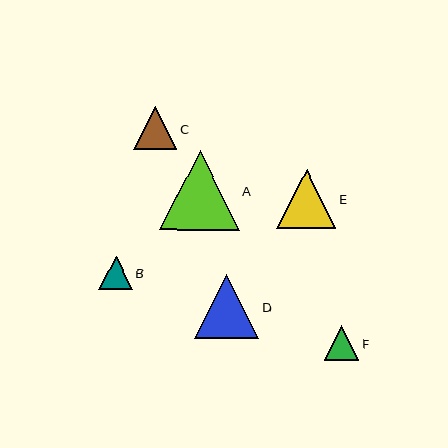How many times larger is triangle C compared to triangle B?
Triangle C is approximately 1.3 times the size of triangle B.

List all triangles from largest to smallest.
From largest to smallest: A, D, E, C, F, B.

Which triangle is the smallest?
Triangle B is the smallest with a size of approximately 33 pixels.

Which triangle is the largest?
Triangle A is the largest with a size of approximately 80 pixels.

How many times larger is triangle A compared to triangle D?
Triangle A is approximately 1.2 times the size of triangle D.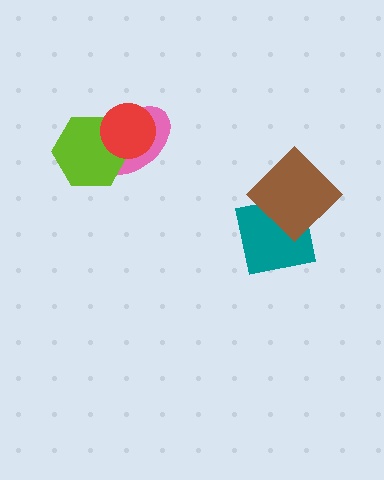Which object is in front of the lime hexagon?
The red circle is in front of the lime hexagon.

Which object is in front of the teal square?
The brown diamond is in front of the teal square.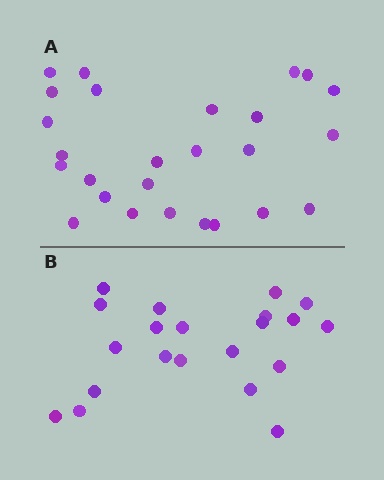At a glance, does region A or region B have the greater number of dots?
Region A (the top region) has more dots.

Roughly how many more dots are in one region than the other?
Region A has about 5 more dots than region B.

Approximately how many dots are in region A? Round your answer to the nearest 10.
About 30 dots. (The exact count is 26, which rounds to 30.)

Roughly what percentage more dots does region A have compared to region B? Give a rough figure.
About 25% more.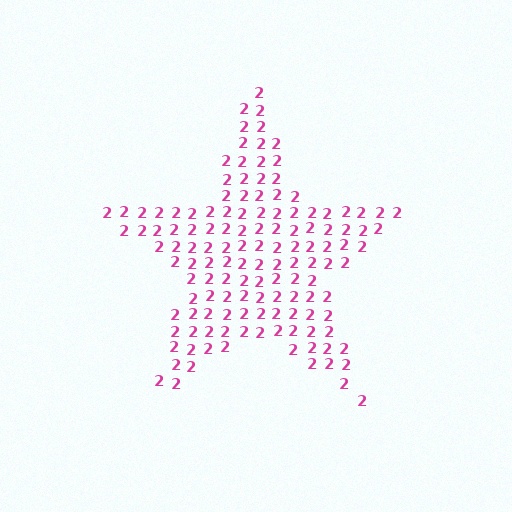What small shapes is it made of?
It is made of small digit 2's.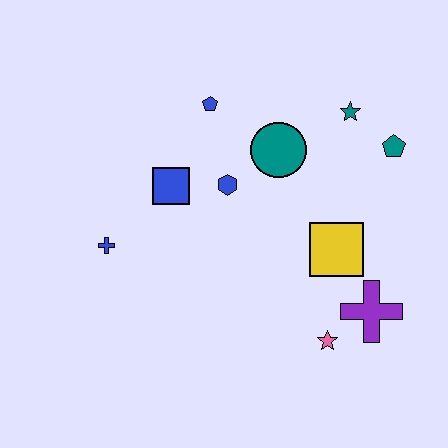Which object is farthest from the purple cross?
The blue cross is farthest from the purple cross.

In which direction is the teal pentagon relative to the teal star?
The teal pentagon is to the right of the teal star.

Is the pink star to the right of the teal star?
No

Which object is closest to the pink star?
The purple cross is closest to the pink star.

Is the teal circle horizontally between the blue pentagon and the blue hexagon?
No